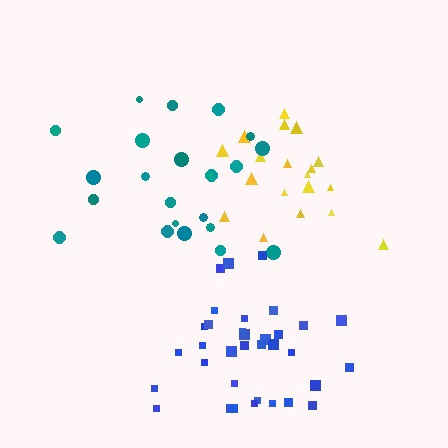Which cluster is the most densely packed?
Yellow.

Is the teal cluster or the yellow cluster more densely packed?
Yellow.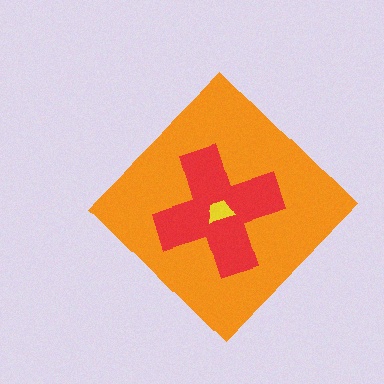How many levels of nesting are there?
3.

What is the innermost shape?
The yellow trapezoid.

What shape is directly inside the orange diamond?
The red cross.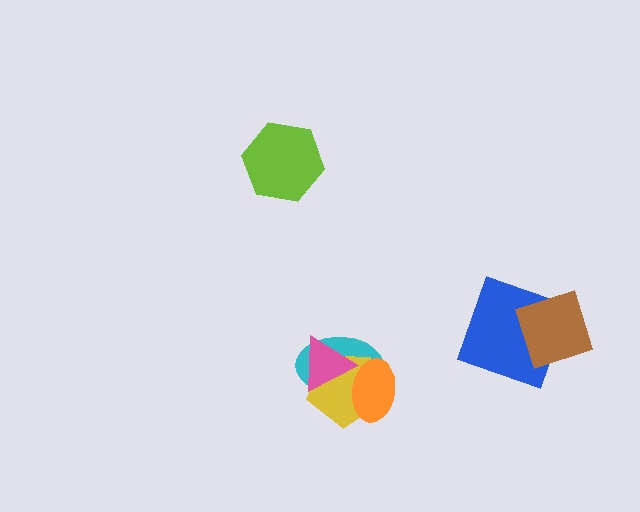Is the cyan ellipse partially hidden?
Yes, it is partially covered by another shape.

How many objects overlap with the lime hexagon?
0 objects overlap with the lime hexagon.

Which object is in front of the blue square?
The brown diamond is in front of the blue square.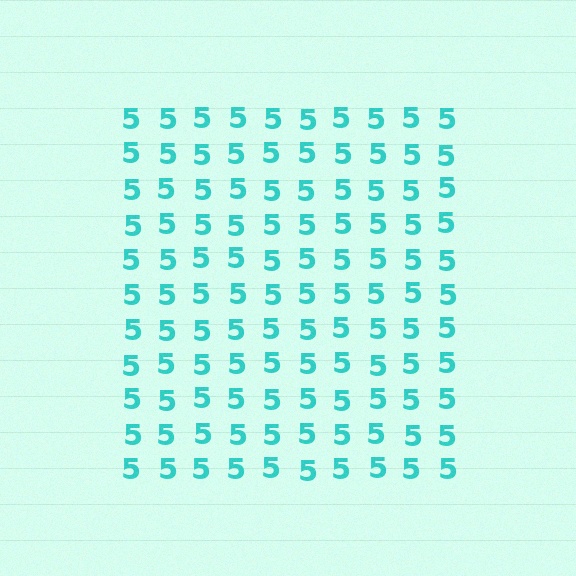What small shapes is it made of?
It is made of small digit 5's.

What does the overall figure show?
The overall figure shows a square.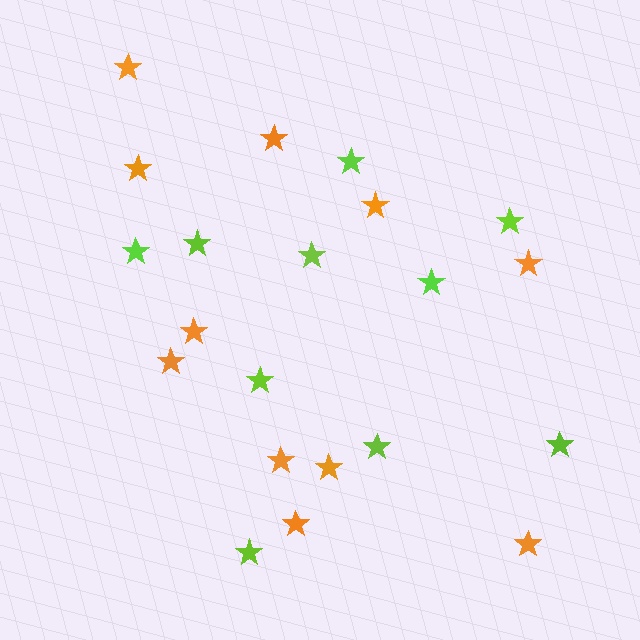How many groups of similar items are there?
There are 2 groups: one group of orange stars (11) and one group of lime stars (10).